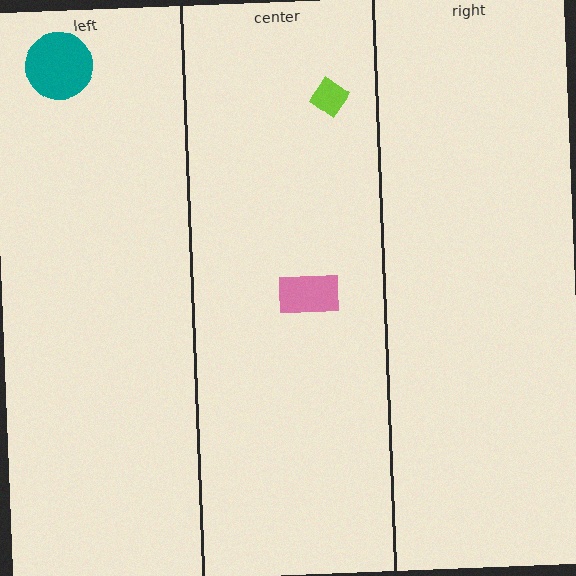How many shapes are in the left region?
1.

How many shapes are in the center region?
2.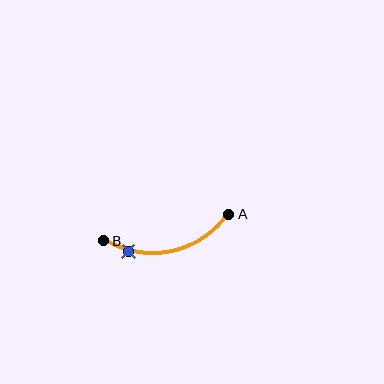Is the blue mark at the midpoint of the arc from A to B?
No. The blue mark lies on the arc but is closer to endpoint B. The arc midpoint would be at the point on the curve equidistant along the arc from both A and B.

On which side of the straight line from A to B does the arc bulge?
The arc bulges below the straight line connecting A and B.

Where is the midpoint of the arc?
The arc midpoint is the point on the curve farthest from the straight line joining A and B. It sits below that line.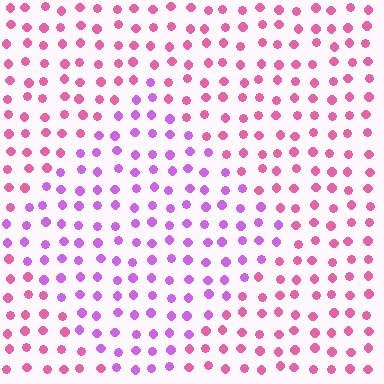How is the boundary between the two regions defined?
The boundary is defined purely by a slight shift in hue (about 40 degrees). Spacing, size, and orientation are identical on both sides.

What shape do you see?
I see a diamond.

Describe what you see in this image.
The image is filled with small pink elements in a uniform arrangement. A diamond-shaped region is visible where the elements are tinted to a slightly different hue, forming a subtle color boundary.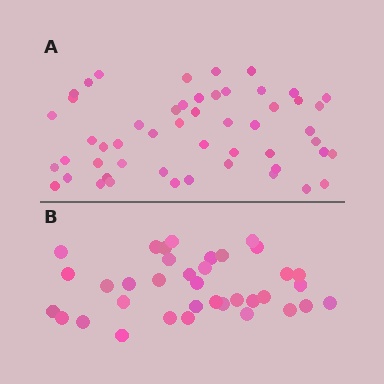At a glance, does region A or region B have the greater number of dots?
Region A (the top region) has more dots.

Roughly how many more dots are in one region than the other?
Region A has approximately 15 more dots than region B.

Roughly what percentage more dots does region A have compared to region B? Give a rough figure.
About 45% more.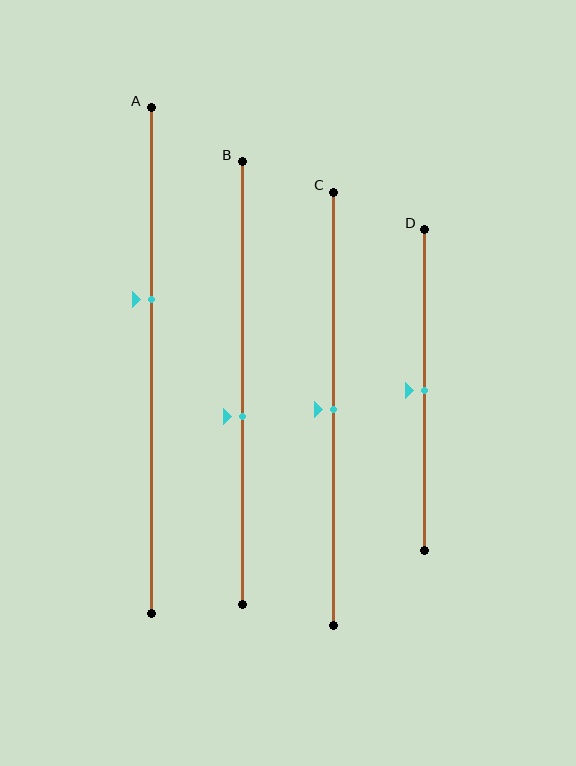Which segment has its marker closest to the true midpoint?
Segment C has its marker closest to the true midpoint.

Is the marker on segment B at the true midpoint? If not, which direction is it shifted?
No, the marker on segment B is shifted downward by about 7% of the segment length.